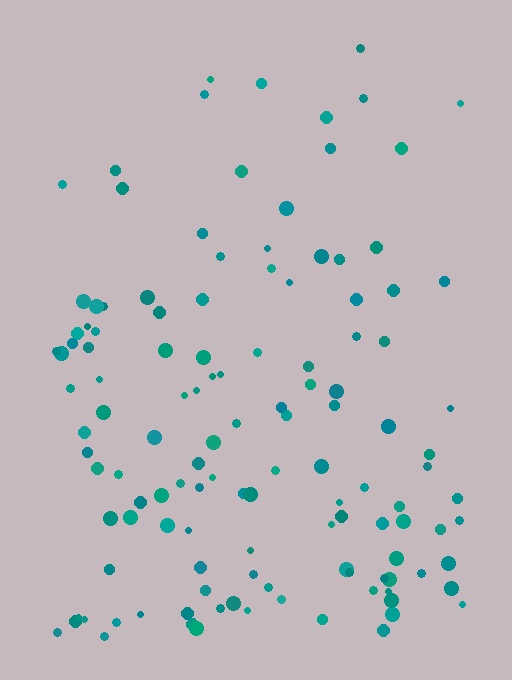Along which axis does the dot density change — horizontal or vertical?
Vertical.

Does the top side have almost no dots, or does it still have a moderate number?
Still a moderate number, just noticeably fewer than the bottom.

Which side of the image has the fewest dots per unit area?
The top.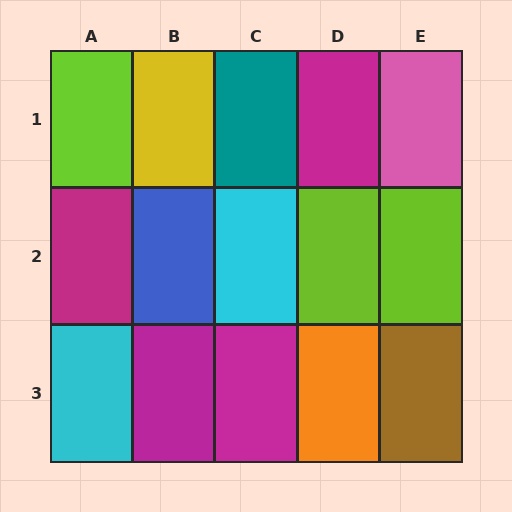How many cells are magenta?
4 cells are magenta.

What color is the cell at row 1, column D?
Magenta.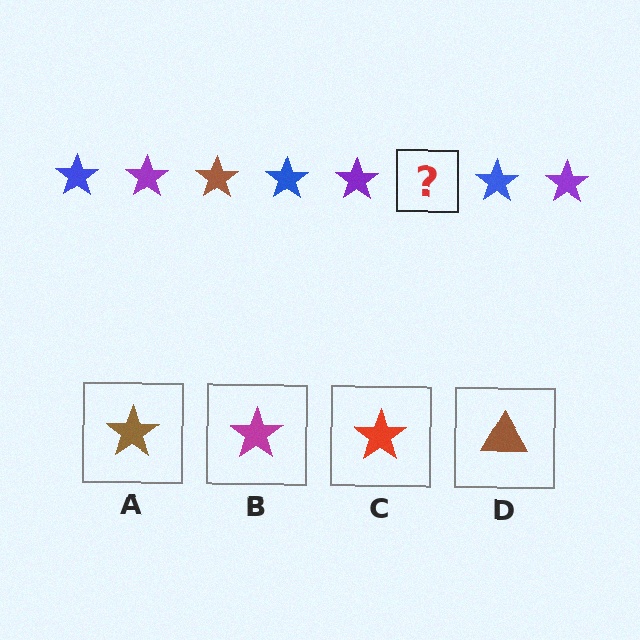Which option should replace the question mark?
Option A.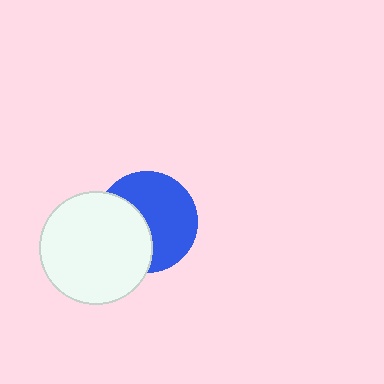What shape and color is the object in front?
The object in front is a white circle.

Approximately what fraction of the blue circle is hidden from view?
Roughly 40% of the blue circle is hidden behind the white circle.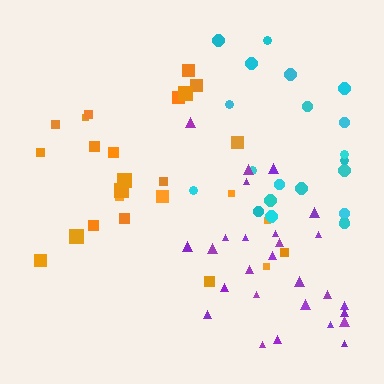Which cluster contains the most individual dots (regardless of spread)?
Purple (27).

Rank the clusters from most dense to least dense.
cyan, purple, orange.